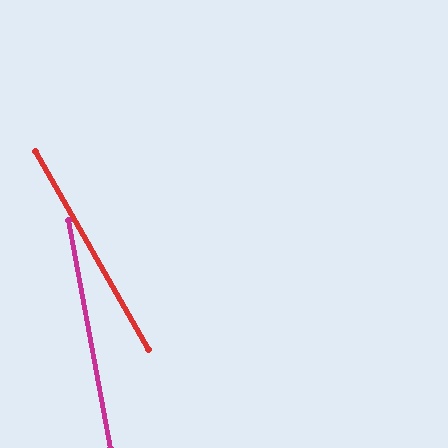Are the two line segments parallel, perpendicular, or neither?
Neither parallel nor perpendicular — they differ by about 19°.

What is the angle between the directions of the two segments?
Approximately 19 degrees.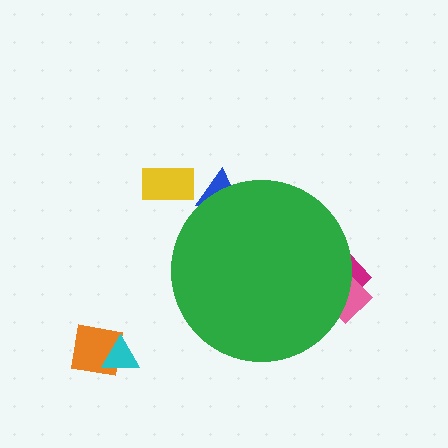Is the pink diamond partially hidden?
Yes, the pink diamond is partially hidden behind the green circle.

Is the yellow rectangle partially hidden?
No, the yellow rectangle is fully visible.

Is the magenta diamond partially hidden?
Yes, the magenta diamond is partially hidden behind the green circle.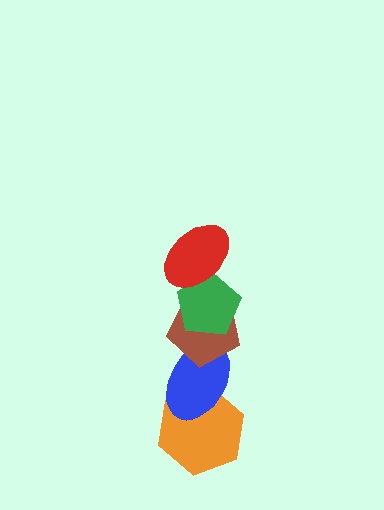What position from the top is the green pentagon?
The green pentagon is 2nd from the top.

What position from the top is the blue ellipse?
The blue ellipse is 4th from the top.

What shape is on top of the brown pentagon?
The green pentagon is on top of the brown pentagon.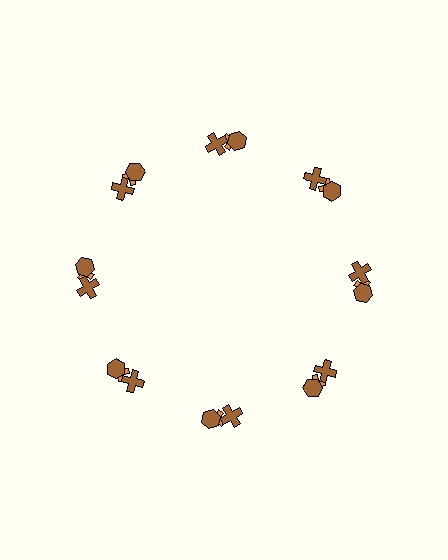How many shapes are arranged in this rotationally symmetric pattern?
There are 24 shapes, arranged in 8 groups of 3.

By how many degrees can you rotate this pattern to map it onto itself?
The pattern maps onto itself every 45 degrees of rotation.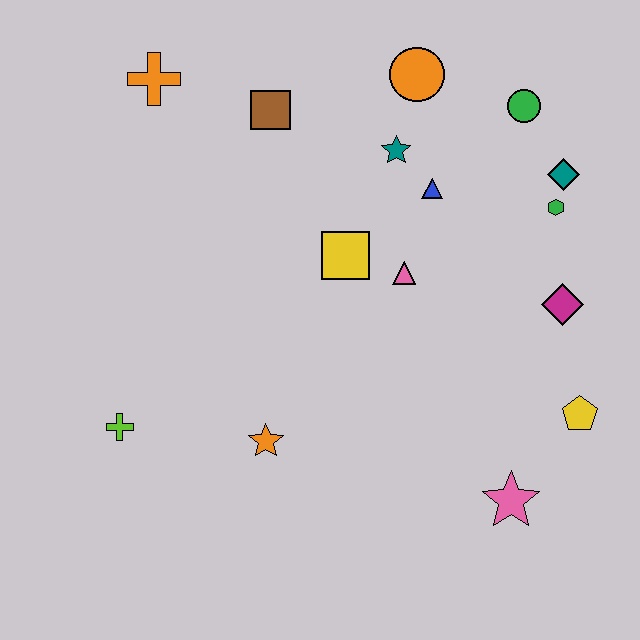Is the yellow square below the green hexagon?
Yes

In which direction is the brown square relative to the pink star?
The brown square is above the pink star.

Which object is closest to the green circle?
The teal diamond is closest to the green circle.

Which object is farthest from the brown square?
The pink star is farthest from the brown square.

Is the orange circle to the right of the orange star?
Yes